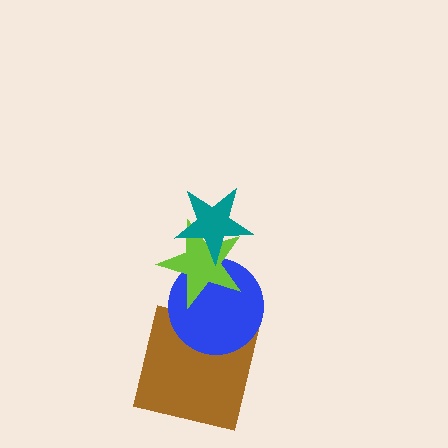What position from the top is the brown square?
The brown square is 4th from the top.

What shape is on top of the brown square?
The blue circle is on top of the brown square.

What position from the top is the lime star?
The lime star is 2nd from the top.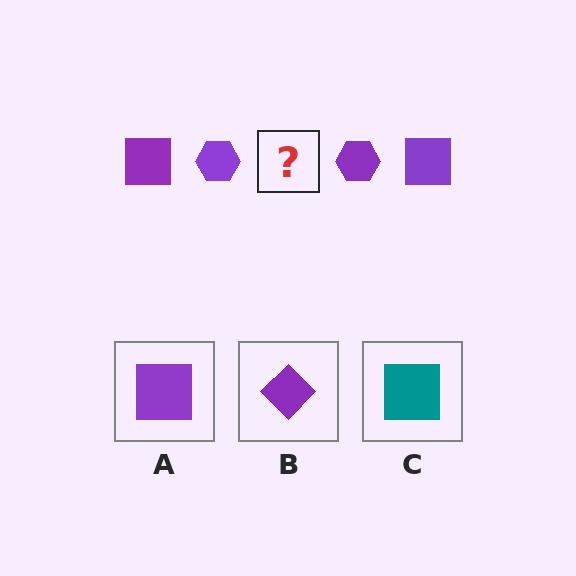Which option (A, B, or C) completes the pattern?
A.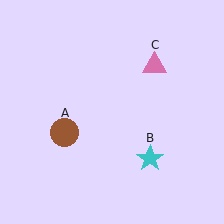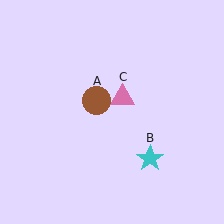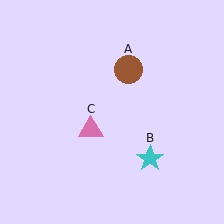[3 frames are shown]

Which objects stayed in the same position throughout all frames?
Cyan star (object B) remained stationary.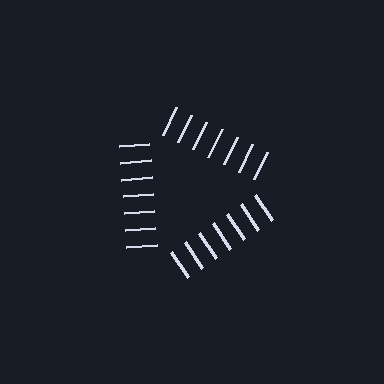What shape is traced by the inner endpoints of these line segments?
An illusory triangle — the line segments terminate on its edges but no continuous stroke is drawn.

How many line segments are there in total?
21 — 7 along each of the 3 edges.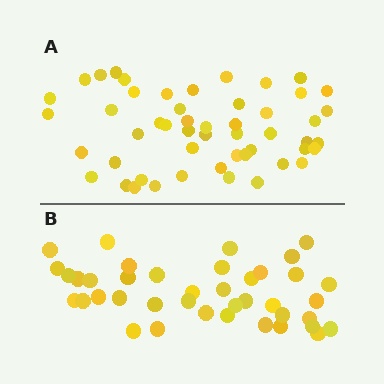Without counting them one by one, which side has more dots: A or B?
Region A (the top region) has more dots.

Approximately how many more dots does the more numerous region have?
Region A has roughly 12 or so more dots than region B.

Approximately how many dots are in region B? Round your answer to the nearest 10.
About 40 dots.